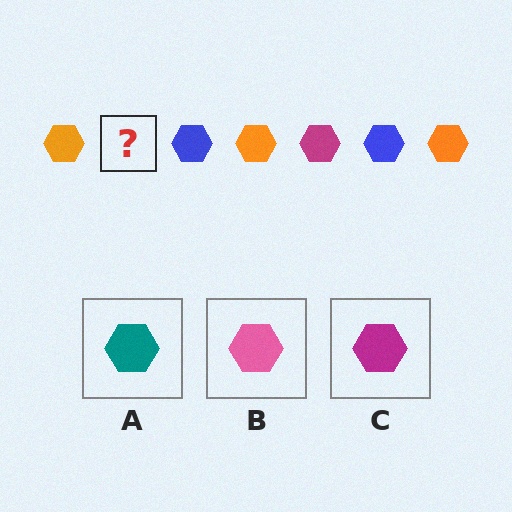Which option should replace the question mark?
Option C.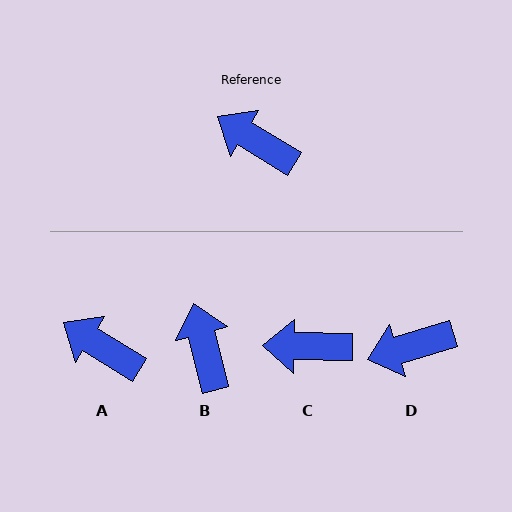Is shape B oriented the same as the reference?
No, it is off by about 43 degrees.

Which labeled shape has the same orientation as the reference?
A.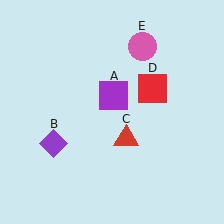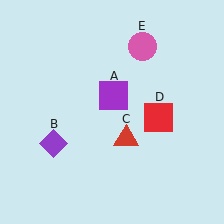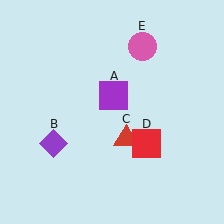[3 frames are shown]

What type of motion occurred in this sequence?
The red square (object D) rotated clockwise around the center of the scene.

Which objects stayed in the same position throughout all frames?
Purple square (object A) and purple diamond (object B) and red triangle (object C) and pink circle (object E) remained stationary.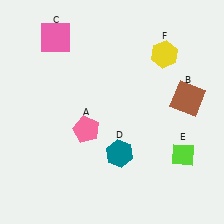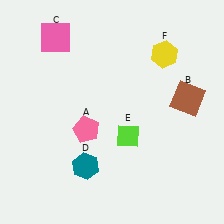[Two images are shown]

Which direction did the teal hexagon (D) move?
The teal hexagon (D) moved left.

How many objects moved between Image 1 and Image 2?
2 objects moved between the two images.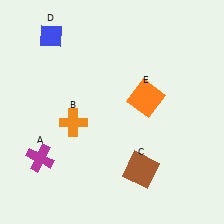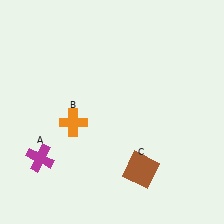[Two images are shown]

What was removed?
The blue diamond (D), the orange square (E) were removed in Image 2.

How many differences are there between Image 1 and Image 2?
There are 2 differences between the two images.